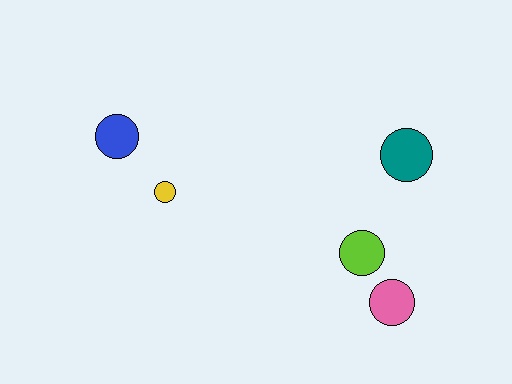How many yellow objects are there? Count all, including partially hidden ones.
There is 1 yellow object.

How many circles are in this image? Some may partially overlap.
There are 5 circles.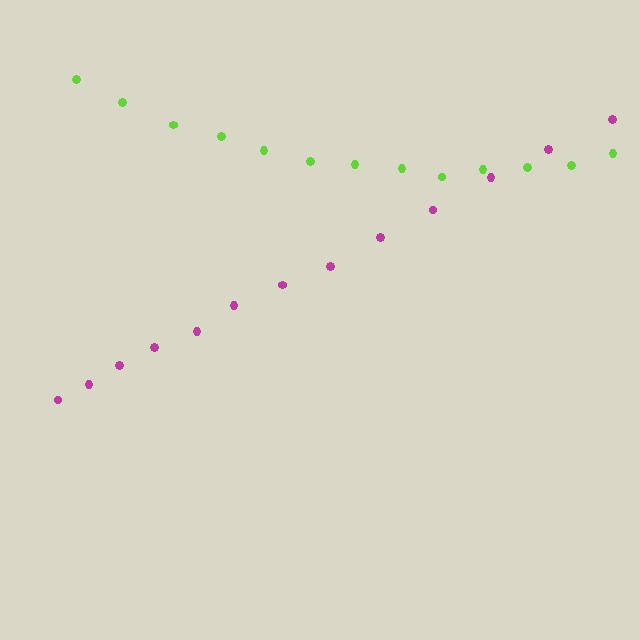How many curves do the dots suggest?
There are 2 distinct paths.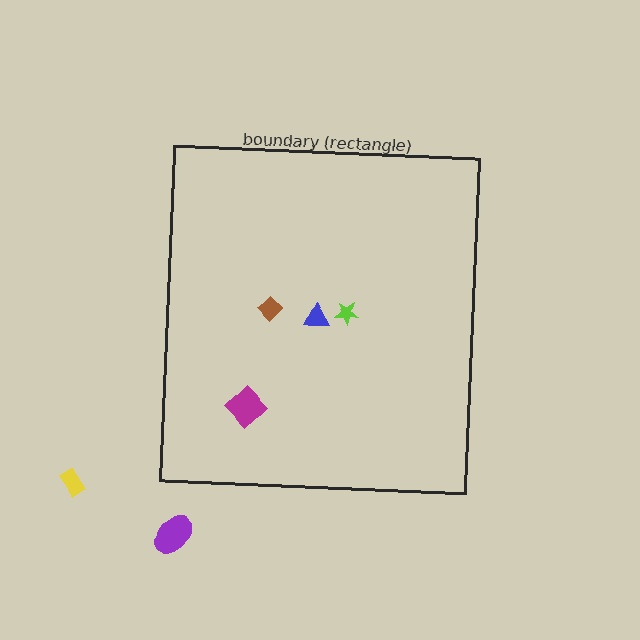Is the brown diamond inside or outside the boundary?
Inside.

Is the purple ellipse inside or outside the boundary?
Outside.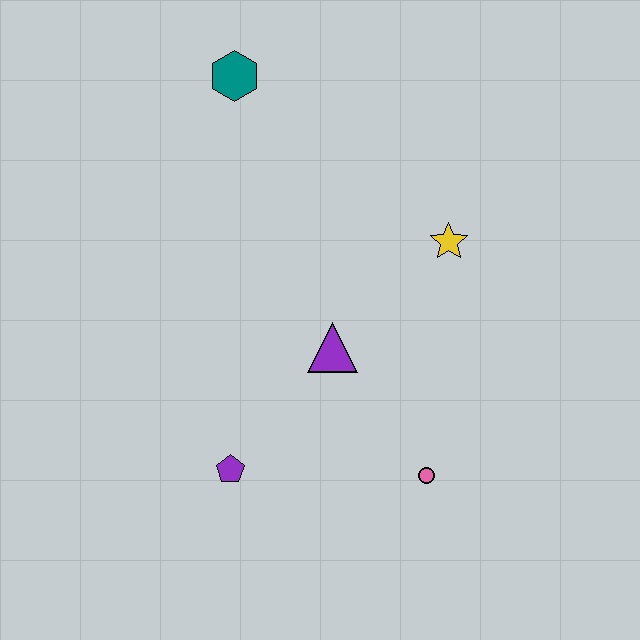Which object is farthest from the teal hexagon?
The pink circle is farthest from the teal hexagon.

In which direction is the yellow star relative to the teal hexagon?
The yellow star is to the right of the teal hexagon.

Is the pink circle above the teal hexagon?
No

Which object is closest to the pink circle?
The purple triangle is closest to the pink circle.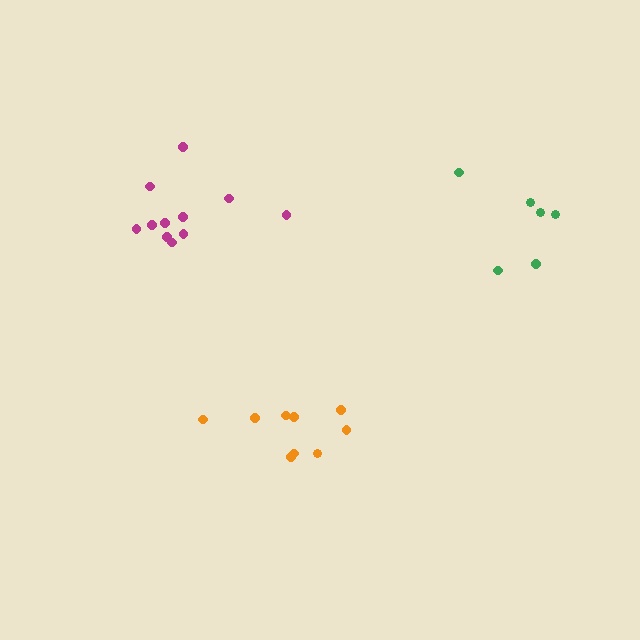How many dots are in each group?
Group 1: 9 dots, Group 2: 11 dots, Group 3: 6 dots (26 total).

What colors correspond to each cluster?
The clusters are colored: orange, magenta, green.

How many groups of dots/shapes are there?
There are 3 groups.